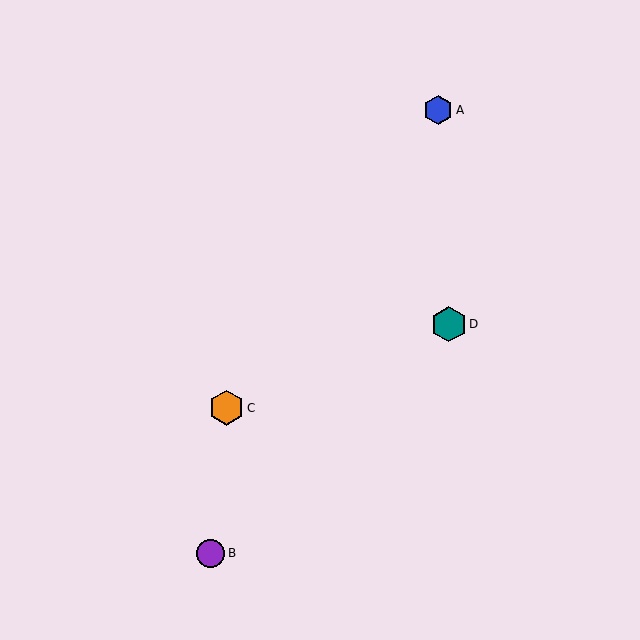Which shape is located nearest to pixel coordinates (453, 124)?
The blue hexagon (labeled A) at (438, 110) is nearest to that location.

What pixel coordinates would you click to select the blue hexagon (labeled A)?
Click at (438, 110) to select the blue hexagon A.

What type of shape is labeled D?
Shape D is a teal hexagon.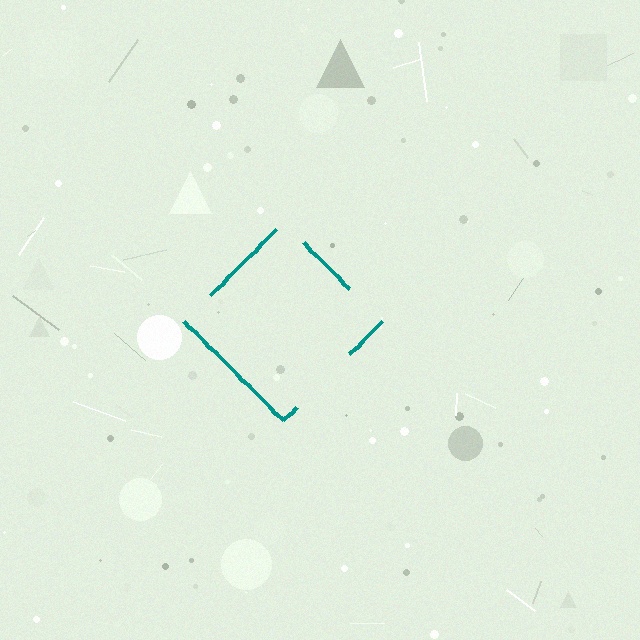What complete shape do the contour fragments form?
The contour fragments form a diamond.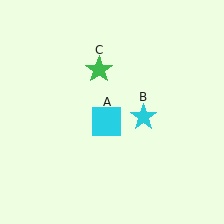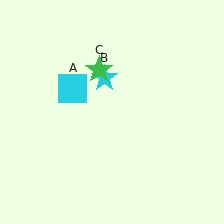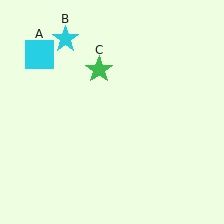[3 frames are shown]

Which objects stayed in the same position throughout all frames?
Green star (object C) remained stationary.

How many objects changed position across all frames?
2 objects changed position: cyan square (object A), cyan star (object B).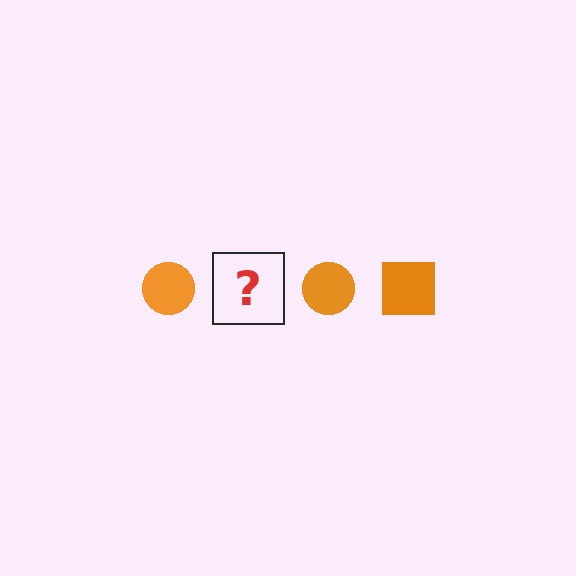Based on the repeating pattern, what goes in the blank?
The blank should be an orange square.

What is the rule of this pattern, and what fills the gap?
The rule is that the pattern cycles through circle, square shapes in orange. The gap should be filled with an orange square.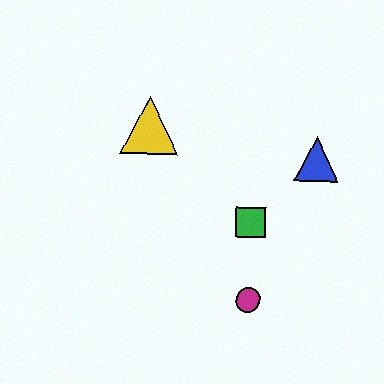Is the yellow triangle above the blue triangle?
Yes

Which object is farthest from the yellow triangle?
The magenta circle is farthest from the yellow triangle.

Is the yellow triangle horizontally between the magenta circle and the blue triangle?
No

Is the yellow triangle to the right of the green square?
No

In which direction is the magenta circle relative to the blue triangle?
The magenta circle is below the blue triangle.